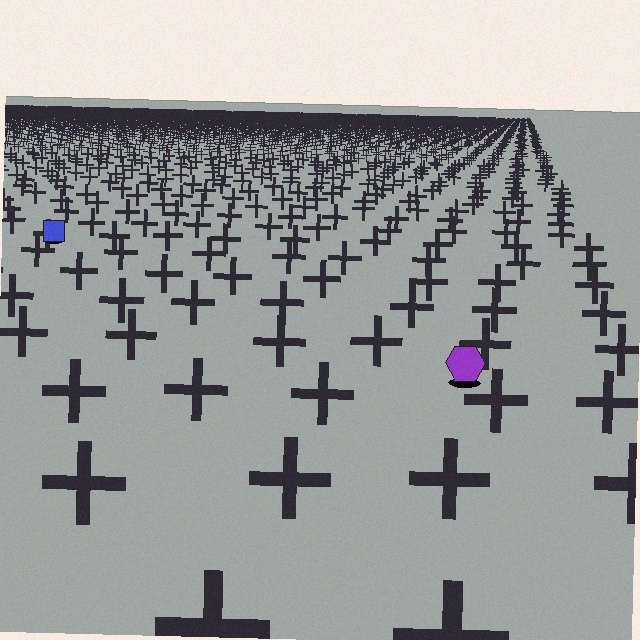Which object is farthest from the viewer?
The blue square is farthest from the viewer. It appears smaller and the ground texture around it is denser.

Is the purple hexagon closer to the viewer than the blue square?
Yes. The purple hexagon is closer — you can tell from the texture gradient: the ground texture is coarser near it.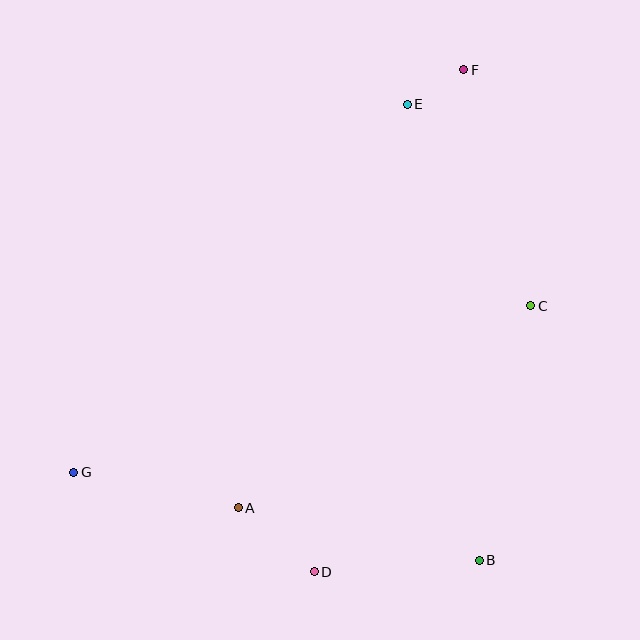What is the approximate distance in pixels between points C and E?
The distance between C and E is approximately 236 pixels.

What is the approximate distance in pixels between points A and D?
The distance between A and D is approximately 99 pixels.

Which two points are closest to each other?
Points E and F are closest to each other.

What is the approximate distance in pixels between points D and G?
The distance between D and G is approximately 261 pixels.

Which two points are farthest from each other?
Points F and G are farthest from each other.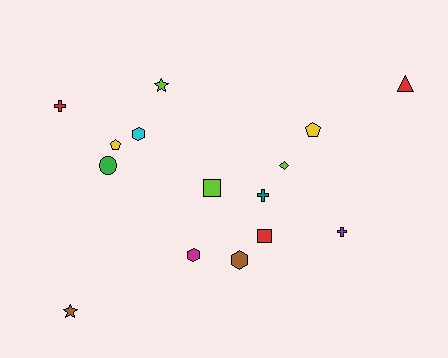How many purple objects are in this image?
There is 1 purple object.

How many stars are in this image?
There are 2 stars.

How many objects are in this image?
There are 15 objects.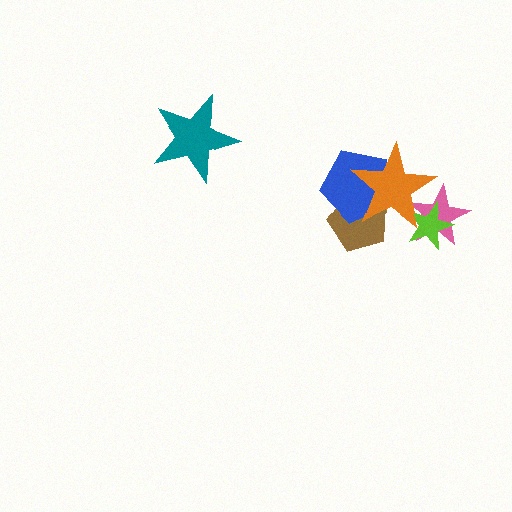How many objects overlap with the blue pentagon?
2 objects overlap with the blue pentagon.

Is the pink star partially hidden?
Yes, it is partially covered by another shape.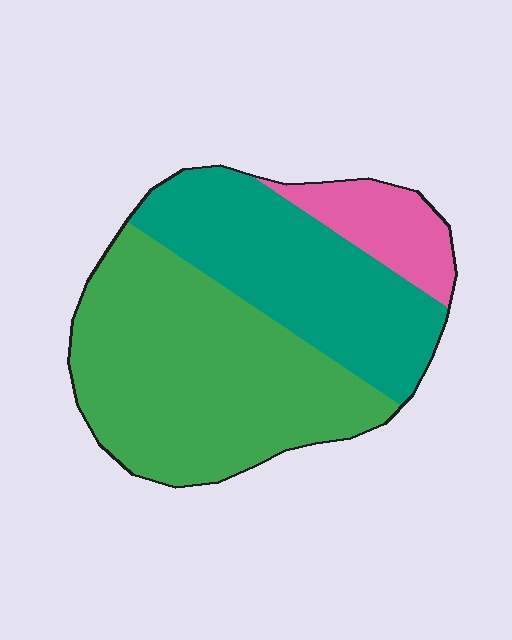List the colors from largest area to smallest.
From largest to smallest: green, teal, pink.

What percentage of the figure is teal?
Teal takes up about three eighths (3/8) of the figure.